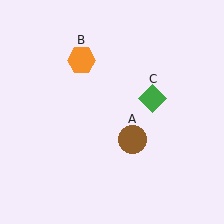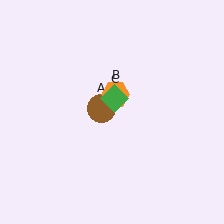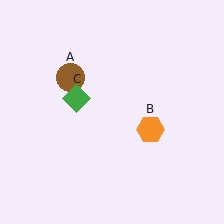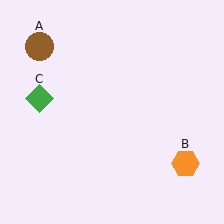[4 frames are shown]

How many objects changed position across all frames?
3 objects changed position: brown circle (object A), orange hexagon (object B), green diamond (object C).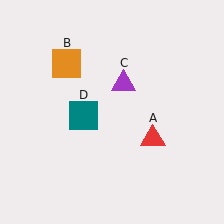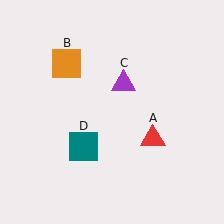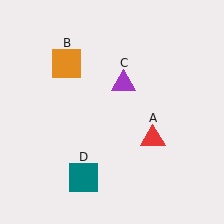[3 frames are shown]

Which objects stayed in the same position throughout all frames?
Red triangle (object A) and orange square (object B) and purple triangle (object C) remained stationary.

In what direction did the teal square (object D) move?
The teal square (object D) moved down.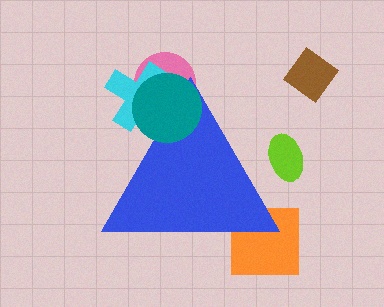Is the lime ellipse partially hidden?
Yes, the lime ellipse is partially hidden behind the blue triangle.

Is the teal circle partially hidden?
No, the teal circle is fully visible.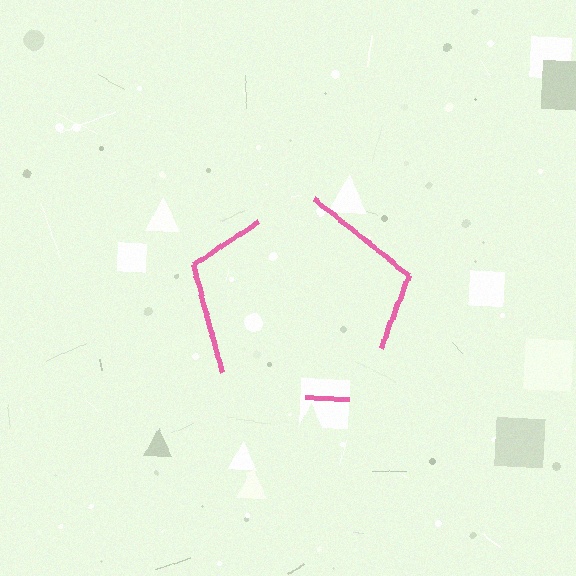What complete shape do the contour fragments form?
The contour fragments form a pentagon.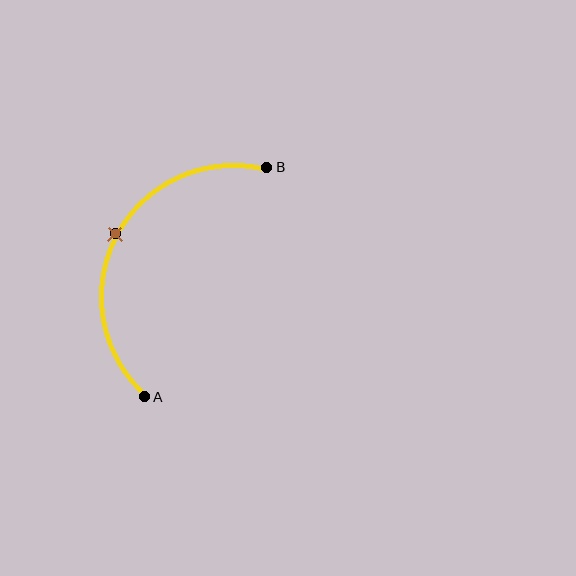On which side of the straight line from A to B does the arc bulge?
The arc bulges to the left of the straight line connecting A and B.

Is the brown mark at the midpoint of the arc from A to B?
Yes. The brown mark lies on the arc at equal arc-length from both A and B — it is the arc midpoint.